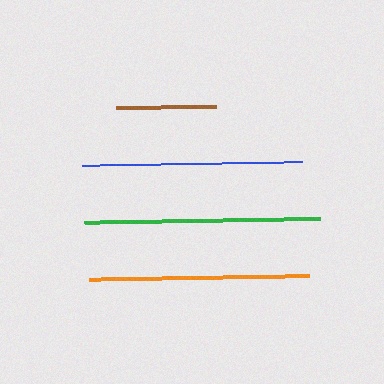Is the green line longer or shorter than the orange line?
The green line is longer than the orange line.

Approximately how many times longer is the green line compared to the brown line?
The green line is approximately 2.4 times the length of the brown line.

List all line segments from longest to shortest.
From longest to shortest: green, orange, blue, brown.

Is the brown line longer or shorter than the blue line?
The blue line is longer than the brown line.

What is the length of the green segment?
The green segment is approximately 236 pixels long.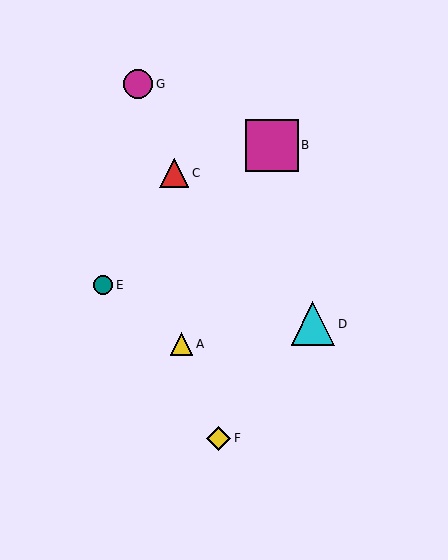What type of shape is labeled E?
Shape E is a teal circle.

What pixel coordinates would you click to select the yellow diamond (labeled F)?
Click at (219, 438) to select the yellow diamond F.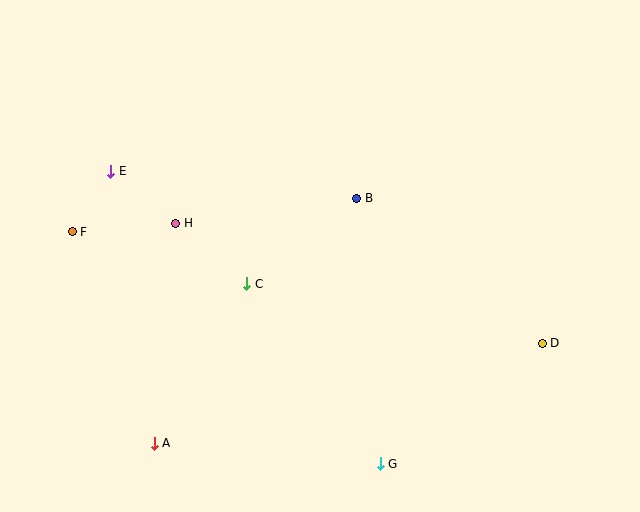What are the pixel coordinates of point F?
Point F is at (72, 232).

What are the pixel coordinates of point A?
Point A is at (154, 443).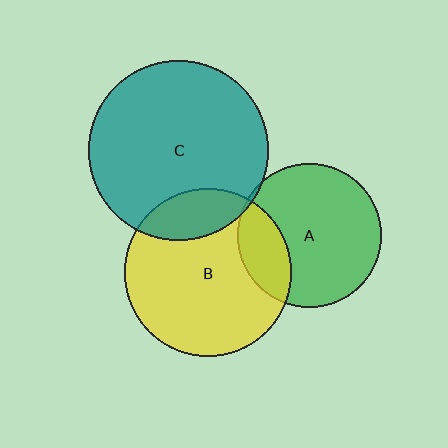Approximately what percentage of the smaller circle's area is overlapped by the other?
Approximately 25%.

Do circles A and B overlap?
Yes.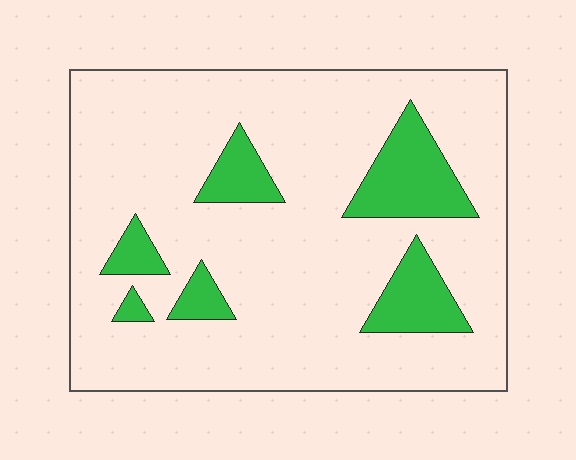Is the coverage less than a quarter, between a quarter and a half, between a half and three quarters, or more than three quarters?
Less than a quarter.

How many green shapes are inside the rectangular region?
6.